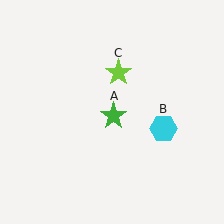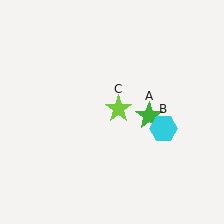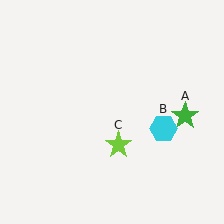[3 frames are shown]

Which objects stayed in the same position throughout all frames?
Cyan hexagon (object B) remained stationary.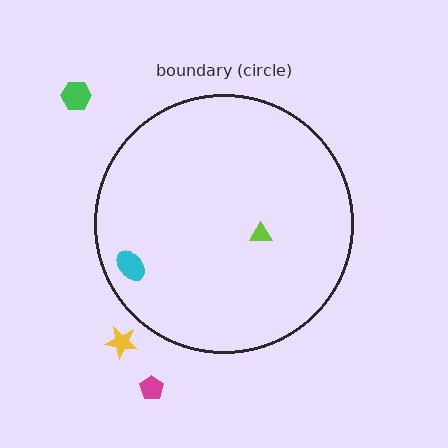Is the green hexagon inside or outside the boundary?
Outside.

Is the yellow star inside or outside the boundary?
Outside.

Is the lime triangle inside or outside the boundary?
Inside.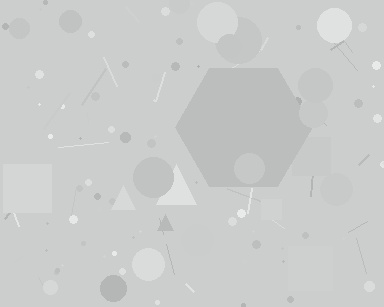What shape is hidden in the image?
A hexagon is hidden in the image.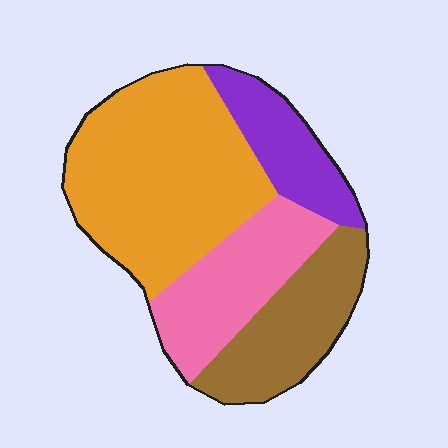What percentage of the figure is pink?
Pink covers roughly 20% of the figure.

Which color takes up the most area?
Orange, at roughly 45%.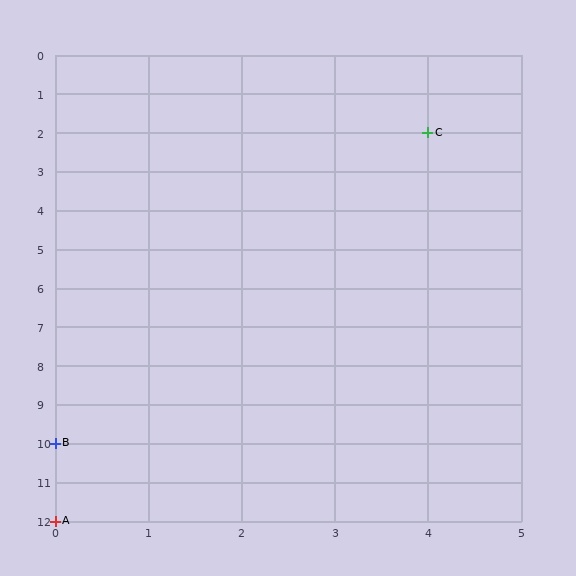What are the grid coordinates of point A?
Point A is at grid coordinates (0, 12).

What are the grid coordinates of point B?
Point B is at grid coordinates (0, 10).